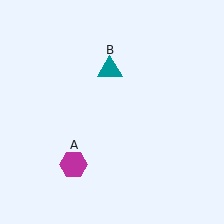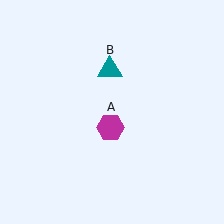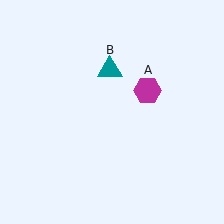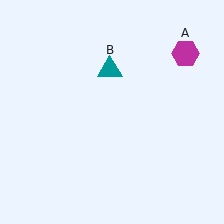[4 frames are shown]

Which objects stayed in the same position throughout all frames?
Teal triangle (object B) remained stationary.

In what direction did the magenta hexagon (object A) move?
The magenta hexagon (object A) moved up and to the right.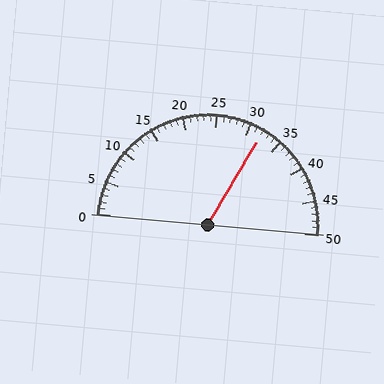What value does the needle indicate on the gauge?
The needle indicates approximately 32.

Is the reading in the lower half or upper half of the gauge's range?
The reading is in the upper half of the range (0 to 50).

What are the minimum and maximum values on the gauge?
The gauge ranges from 0 to 50.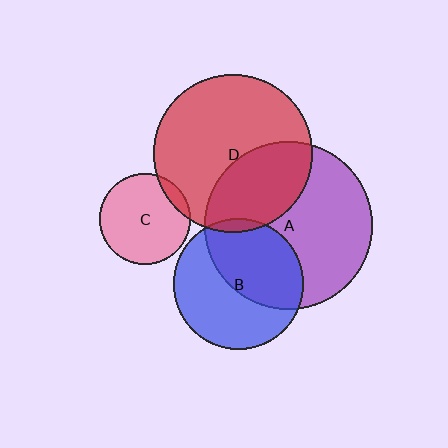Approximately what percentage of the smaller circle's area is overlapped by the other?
Approximately 35%.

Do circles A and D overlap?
Yes.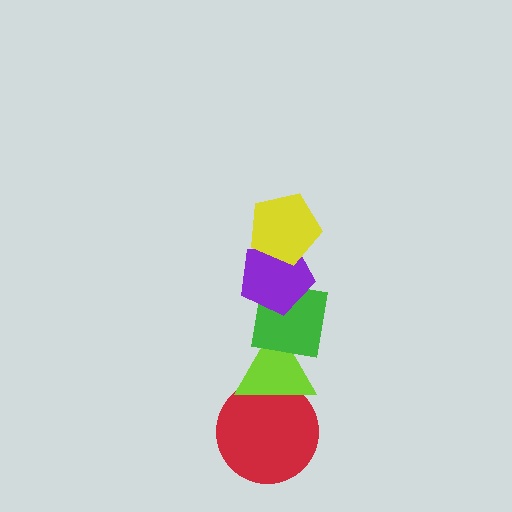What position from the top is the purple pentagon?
The purple pentagon is 2nd from the top.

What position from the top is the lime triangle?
The lime triangle is 4th from the top.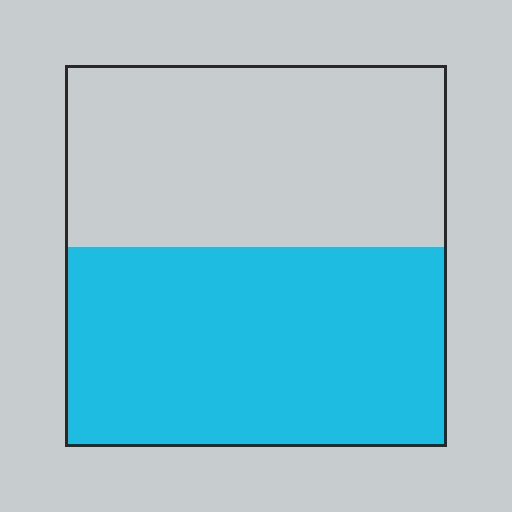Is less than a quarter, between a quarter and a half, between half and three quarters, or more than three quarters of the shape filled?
Between half and three quarters.